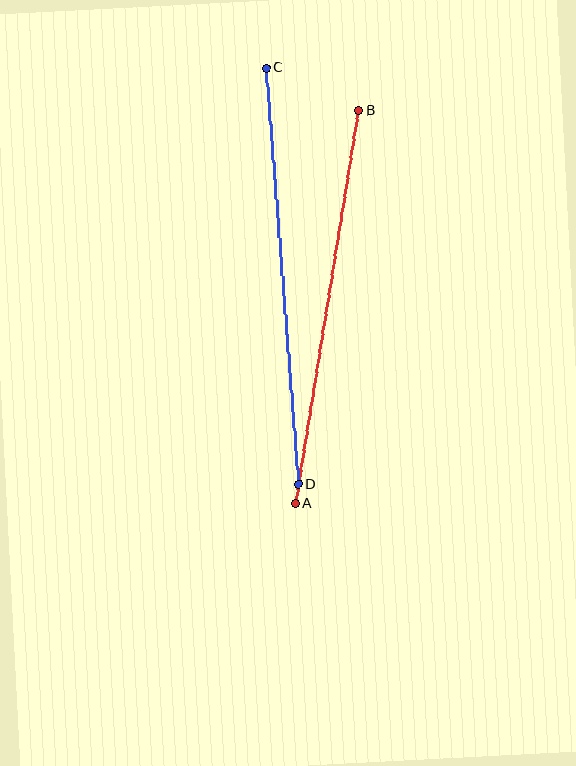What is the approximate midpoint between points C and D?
The midpoint is at approximately (282, 276) pixels.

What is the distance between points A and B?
The distance is approximately 398 pixels.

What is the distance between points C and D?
The distance is approximately 417 pixels.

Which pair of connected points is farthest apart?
Points C and D are farthest apart.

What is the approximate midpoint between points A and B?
The midpoint is at approximately (327, 307) pixels.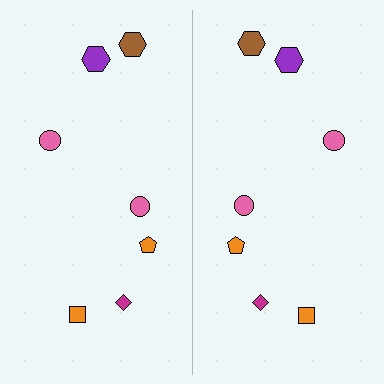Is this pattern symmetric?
Yes, this pattern has bilateral (reflection) symmetry.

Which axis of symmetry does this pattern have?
The pattern has a vertical axis of symmetry running through the center of the image.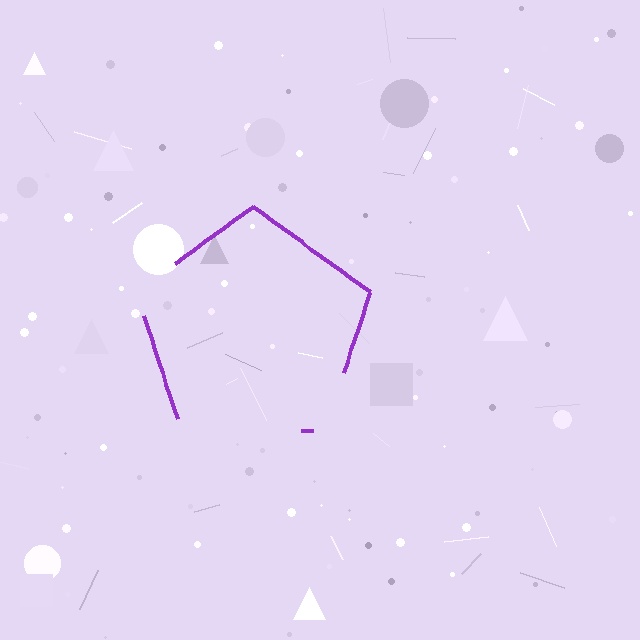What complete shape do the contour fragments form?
The contour fragments form a pentagon.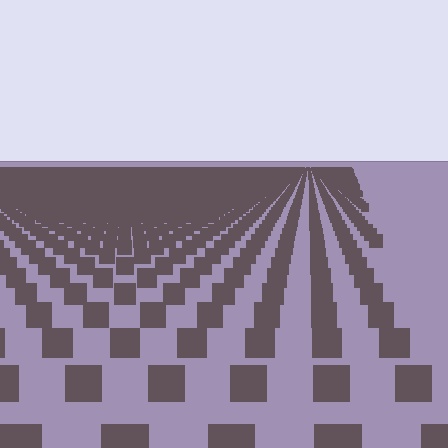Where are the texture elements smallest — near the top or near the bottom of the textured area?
Near the top.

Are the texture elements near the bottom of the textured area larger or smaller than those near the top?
Larger. Near the bottom, elements are closer to the viewer and appear at a bigger on-screen size.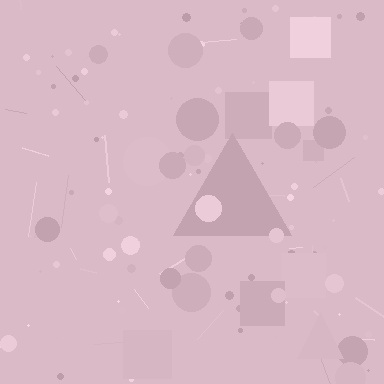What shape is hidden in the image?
A triangle is hidden in the image.